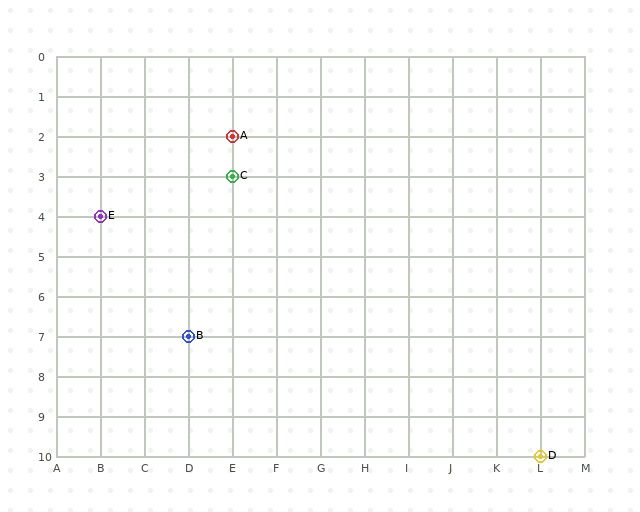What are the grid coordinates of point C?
Point C is at grid coordinates (E, 3).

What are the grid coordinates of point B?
Point B is at grid coordinates (D, 7).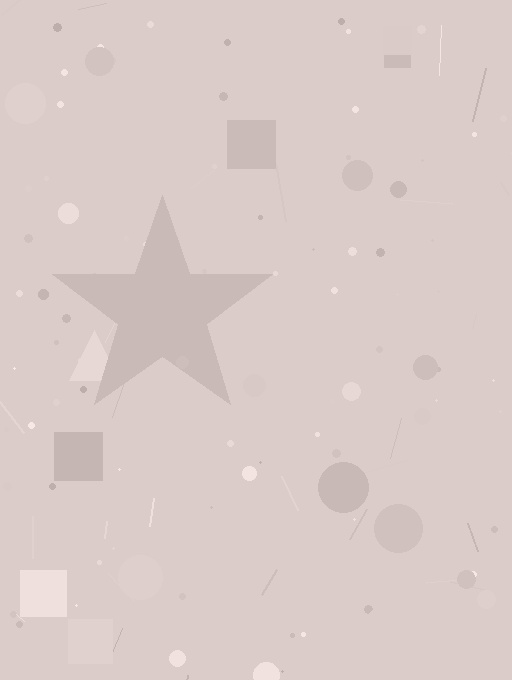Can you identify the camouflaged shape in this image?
The camouflaged shape is a star.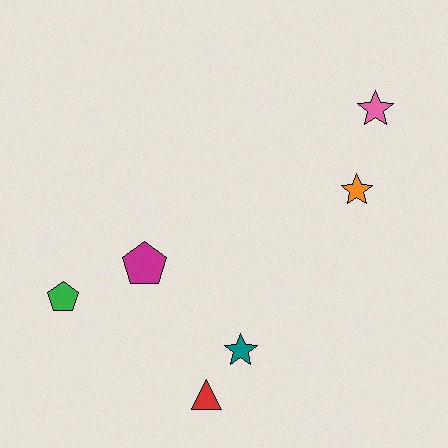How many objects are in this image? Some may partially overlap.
There are 6 objects.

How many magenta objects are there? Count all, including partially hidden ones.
There is 1 magenta object.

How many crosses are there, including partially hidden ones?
There are no crosses.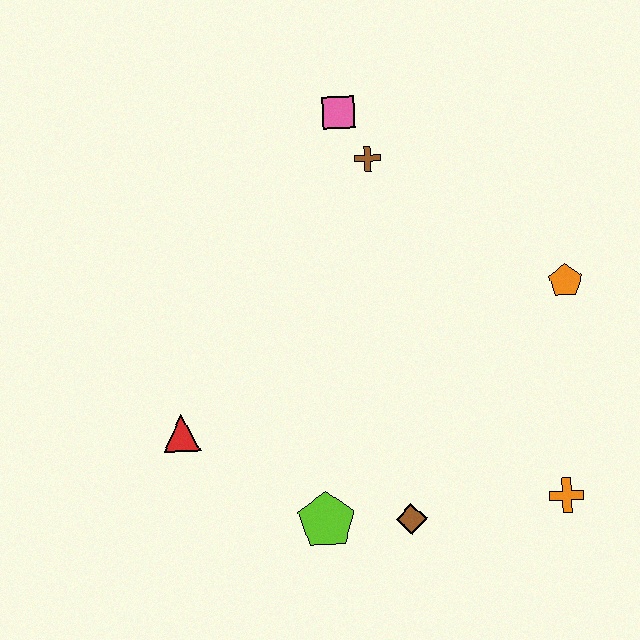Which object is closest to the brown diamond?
The lime pentagon is closest to the brown diamond.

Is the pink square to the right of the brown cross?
No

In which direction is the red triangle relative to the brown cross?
The red triangle is below the brown cross.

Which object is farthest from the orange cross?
The pink square is farthest from the orange cross.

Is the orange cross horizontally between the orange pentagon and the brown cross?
Yes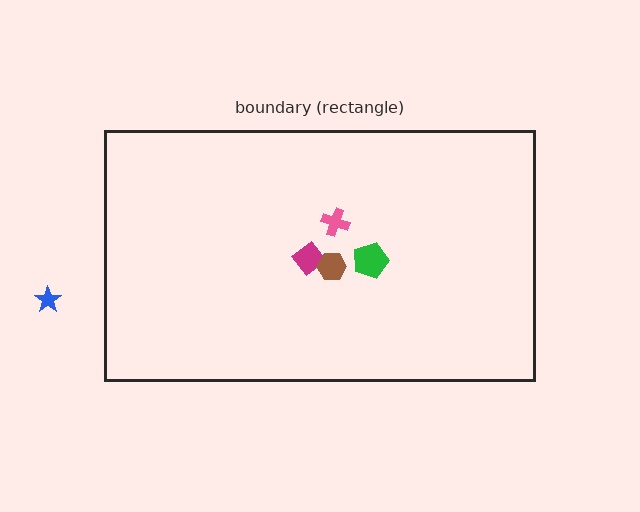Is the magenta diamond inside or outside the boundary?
Inside.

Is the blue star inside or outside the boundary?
Outside.